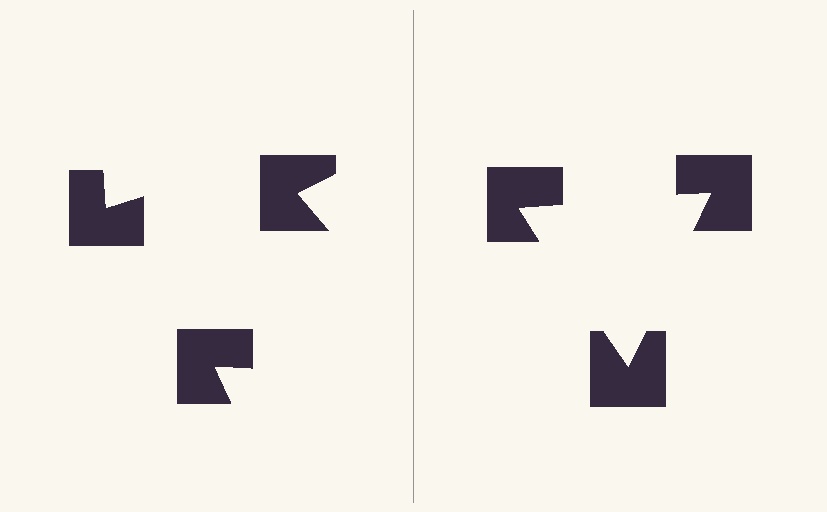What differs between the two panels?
The notched squares are positioned identically on both sides; only the wedge orientations differ. On the right they align to a triangle; on the left they are misaligned.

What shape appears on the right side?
An illusory triangle.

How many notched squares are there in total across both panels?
6 — 3 on each side.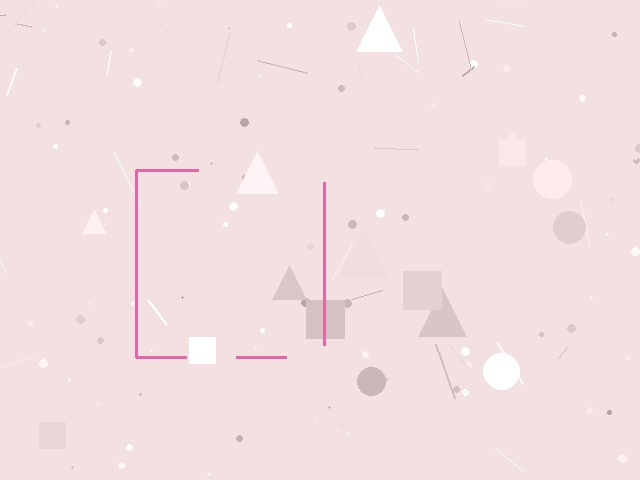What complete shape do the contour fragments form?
The contour fragments form a square.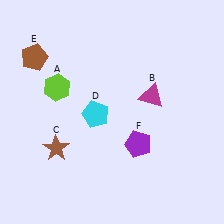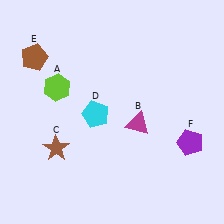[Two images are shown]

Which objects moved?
The objects that moved are: the magenta triangle (B), the purple pentagon (F).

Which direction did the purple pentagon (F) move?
The purple pentagon (F) moved right.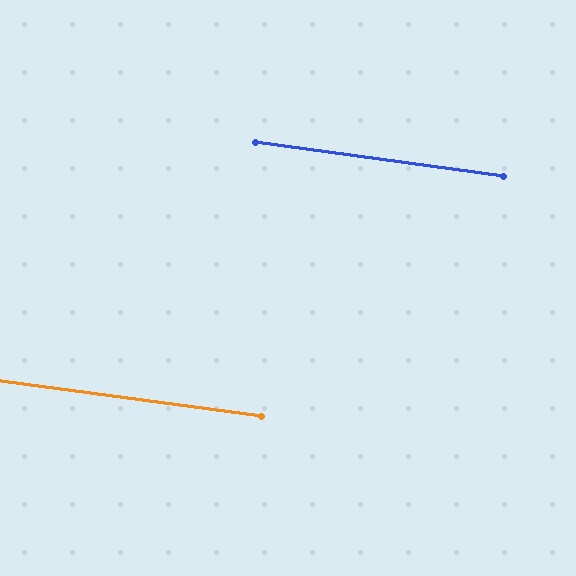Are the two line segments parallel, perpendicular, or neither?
Parallel — their directions differ by only 0.2°.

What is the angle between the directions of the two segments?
Approximately 0 degrees.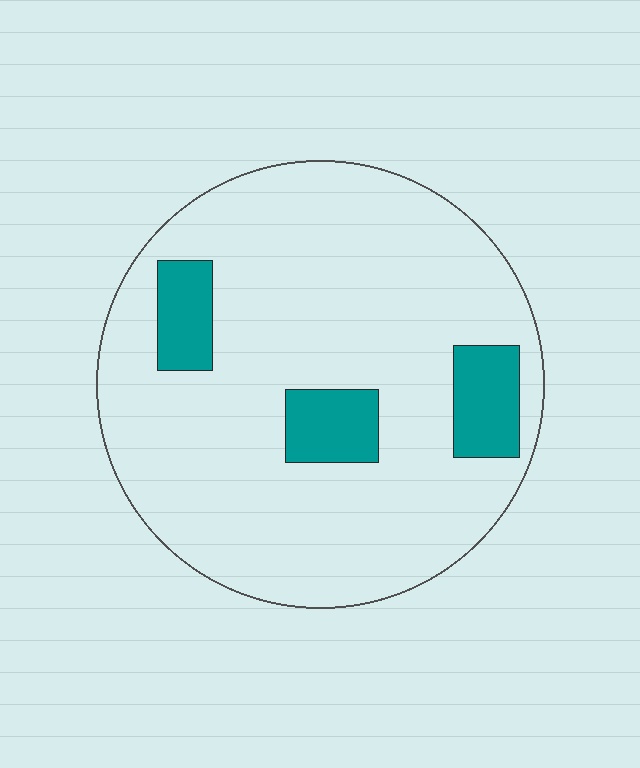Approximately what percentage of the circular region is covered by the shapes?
Approximately 15%.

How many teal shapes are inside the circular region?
3.